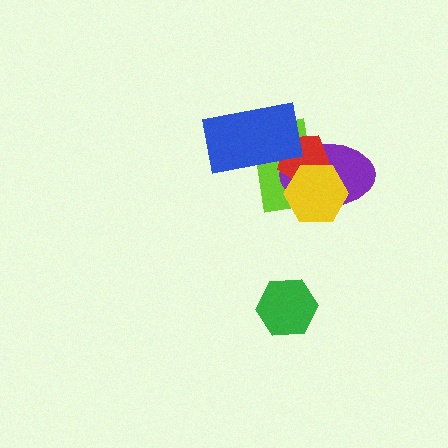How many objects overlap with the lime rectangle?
4 objects overlap with the lime rectangle.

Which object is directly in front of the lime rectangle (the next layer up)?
The purple ellipse is directly in front of the lime rectangle.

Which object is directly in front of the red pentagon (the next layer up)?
The yellow hexagon is directly in front of the red pentagon.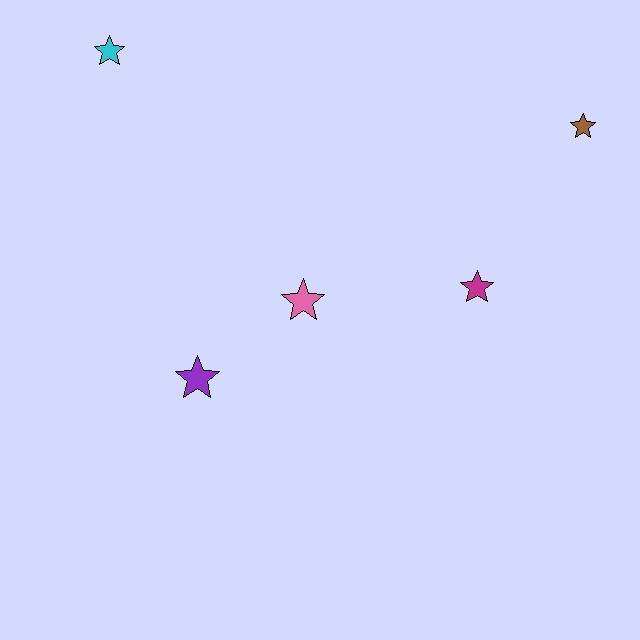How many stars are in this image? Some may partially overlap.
There are 5 stars.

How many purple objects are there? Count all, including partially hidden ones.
There is 1 purple object.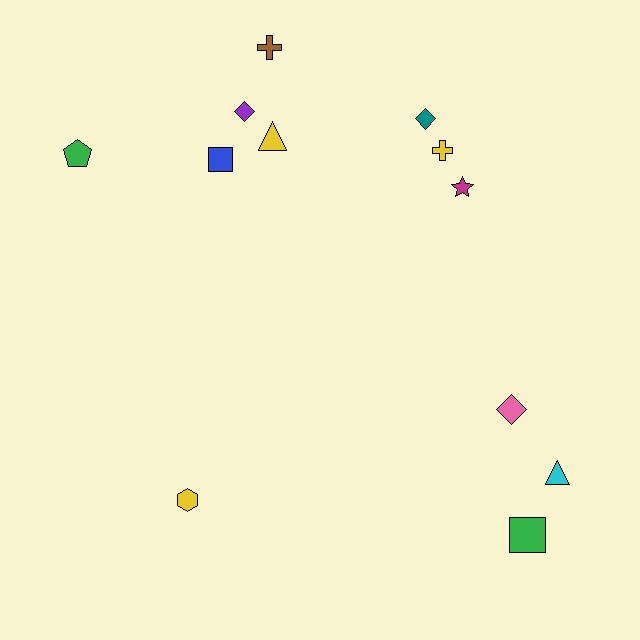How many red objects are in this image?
There are no red objects.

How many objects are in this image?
There are 12 objects.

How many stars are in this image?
There is 1 star.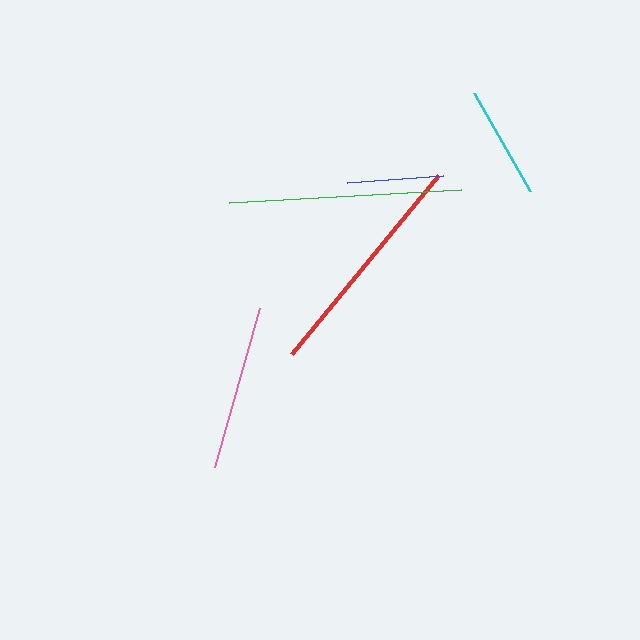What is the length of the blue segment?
The blue segment is approximately 96 pixels long.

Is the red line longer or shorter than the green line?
The green line is longer than the red line.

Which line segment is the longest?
The green line is the longest at approximately 232 pixels.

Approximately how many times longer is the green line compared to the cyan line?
The green line is approximately 2.1 times the length of the cyan line.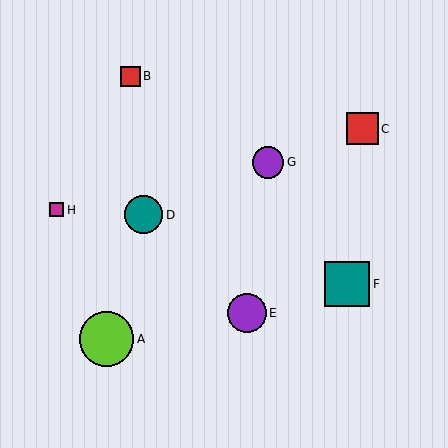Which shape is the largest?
The lime circle (labeled A) is the largest.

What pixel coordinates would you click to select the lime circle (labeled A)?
Click at (106, 339) to select the lime circle A.